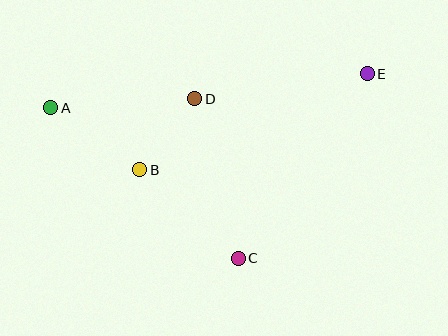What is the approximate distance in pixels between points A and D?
The distance between A and D is approximately 144 pixels.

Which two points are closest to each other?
Points B and D are closest to each other.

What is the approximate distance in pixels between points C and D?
The distance between C and D is approximately 165 pixels.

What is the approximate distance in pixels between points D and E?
The distance between D and E is approximately 174 pixels.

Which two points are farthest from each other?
Points A and E are farthest from each other.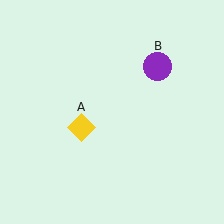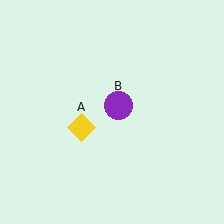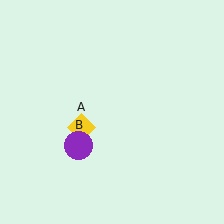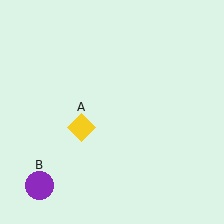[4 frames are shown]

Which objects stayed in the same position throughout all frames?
Yellow diamond (object A) remained stationary.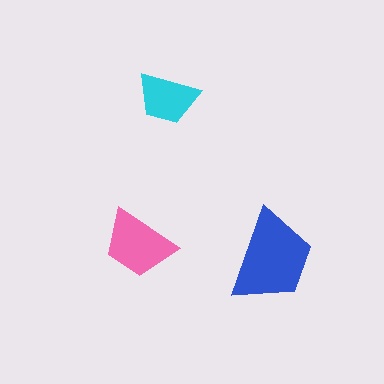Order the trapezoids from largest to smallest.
the blue one, the pink one, the cyan one.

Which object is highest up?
The cyan trapezoid is topmost.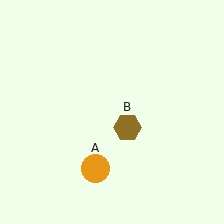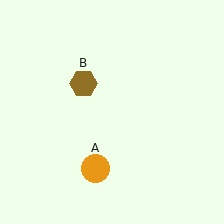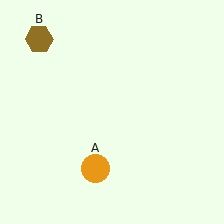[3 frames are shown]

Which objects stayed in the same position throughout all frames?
Orange circle (object A) remained stationary.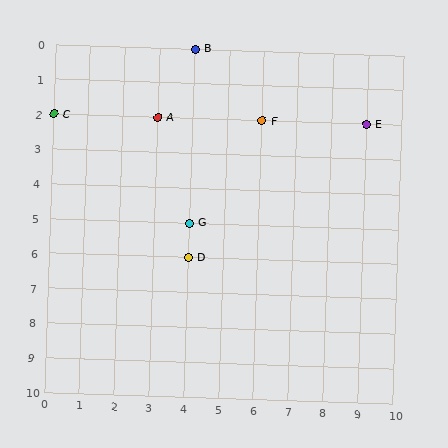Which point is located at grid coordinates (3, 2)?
Point A is at (3, 2).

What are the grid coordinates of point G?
Point G is at grid coordinates (4, 5).